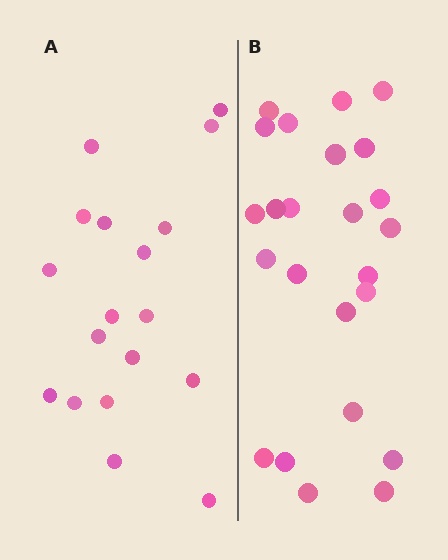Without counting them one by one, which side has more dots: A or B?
Region B (the right region) has more dots.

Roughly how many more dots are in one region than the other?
Region B has about 6 more dots than region A.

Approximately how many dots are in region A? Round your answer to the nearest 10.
About 20 dots. (The exact count is 18, which rounds to 20.)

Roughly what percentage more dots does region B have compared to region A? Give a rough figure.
About 35% more.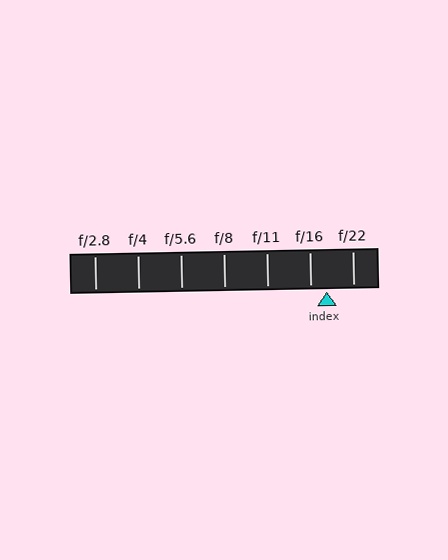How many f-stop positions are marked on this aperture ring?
There are 7 f-stop positions marked.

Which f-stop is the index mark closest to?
The index mark is closest to f/16.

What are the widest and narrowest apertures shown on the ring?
The widest aperture shown is f/2.8 and the narrowest is f/22.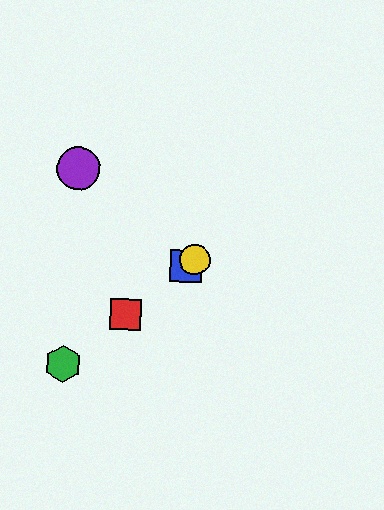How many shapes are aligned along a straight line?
4 shapes (the red square, the blue square, the green hexagon, the yellow circle) are aligned along a straight line.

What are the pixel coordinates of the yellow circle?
The yellow circle is at (195, 260).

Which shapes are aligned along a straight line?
The red square, the blue square, the green hexagon, the yellow circle are aligned along a straight line.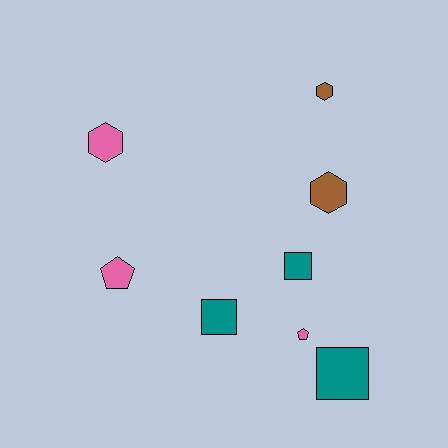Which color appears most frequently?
Pink, with 3 objects.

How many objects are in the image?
There are 8 objects.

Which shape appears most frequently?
Square, with 3 objects.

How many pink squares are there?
There are no pink squares.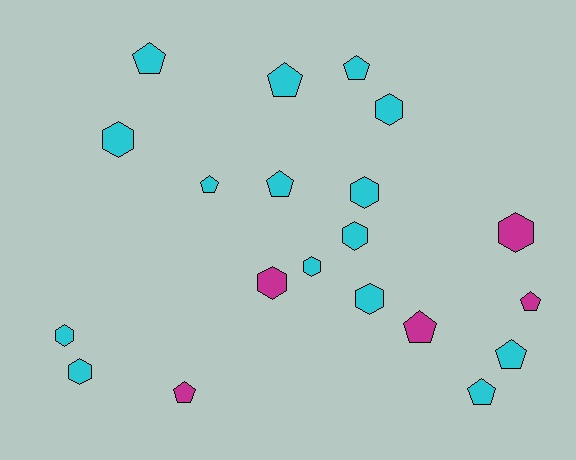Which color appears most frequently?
Cyan, with 15 objects.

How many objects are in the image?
There are 20 objects.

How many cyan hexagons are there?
There are 8 cyan hexagons.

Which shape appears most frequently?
Pentagon, with 10 objects.